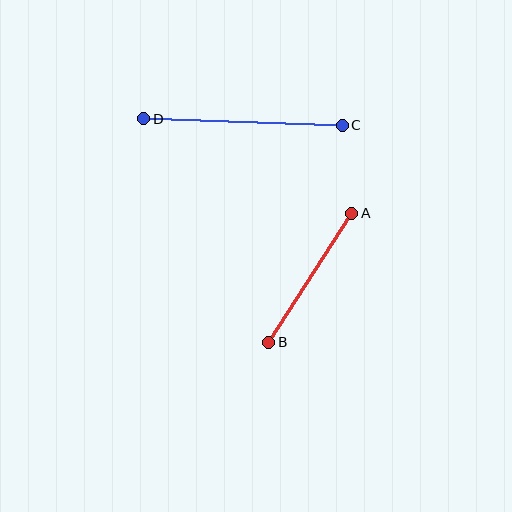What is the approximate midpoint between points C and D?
The midpoint is at approximately (243, 122) pixels.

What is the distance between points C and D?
The distance is approximately 198 pixels.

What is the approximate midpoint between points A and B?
The midpoint is at approximately (310, 278) pixels.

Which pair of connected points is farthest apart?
Points C and D are farthest apart.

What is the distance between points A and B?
The distance is approximately 153 pixels.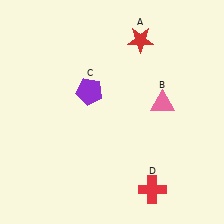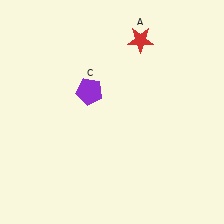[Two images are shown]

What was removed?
The red cross (D), the pink triangle (B) were removed in Image 2.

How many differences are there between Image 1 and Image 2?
There are 2 differences between the two images.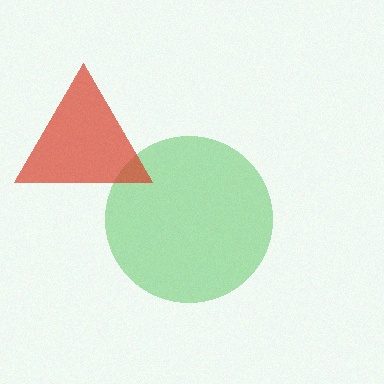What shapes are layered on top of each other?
The layered shapes are: a green circle, a red triangle.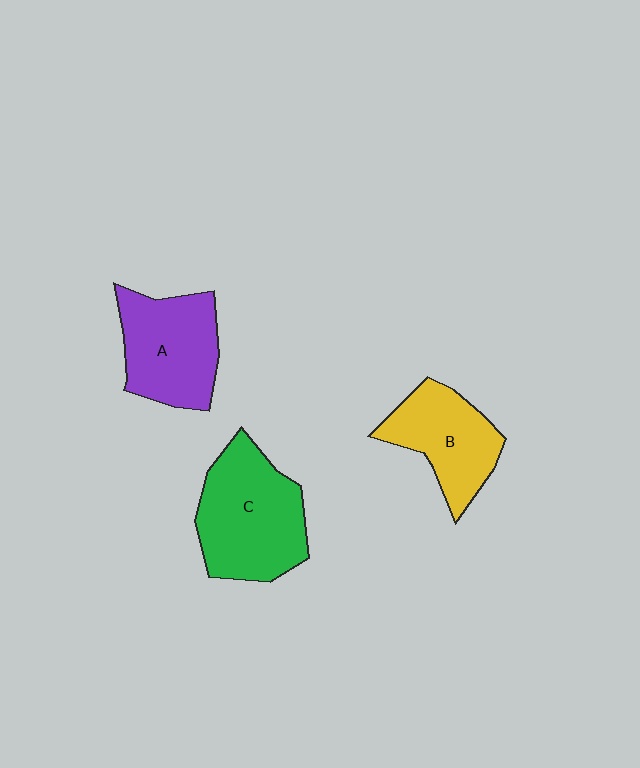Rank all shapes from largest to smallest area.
From largest to smallest: C (green), A (purple), B (yellow).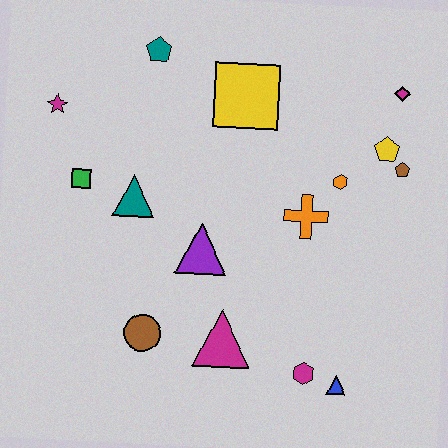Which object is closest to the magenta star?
The green square is closest to the magenta star.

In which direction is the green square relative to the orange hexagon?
The green square is to the left of the orange hexagon.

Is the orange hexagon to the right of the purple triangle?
Yes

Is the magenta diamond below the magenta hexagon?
No